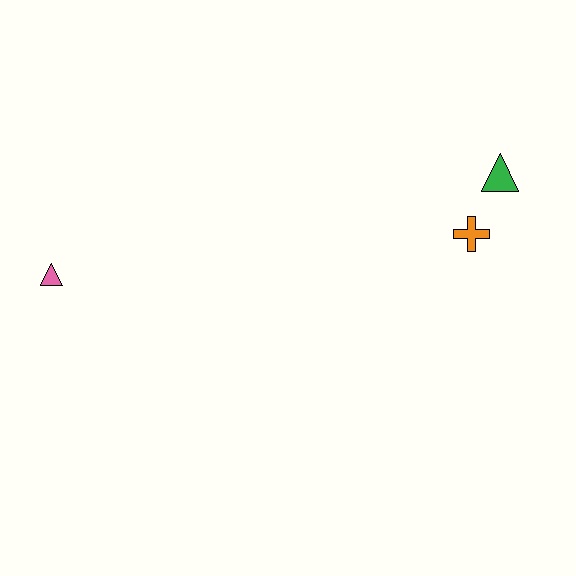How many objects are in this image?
There are 3 objects.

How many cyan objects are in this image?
There are no cyan objects.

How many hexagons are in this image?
There are no hexagons.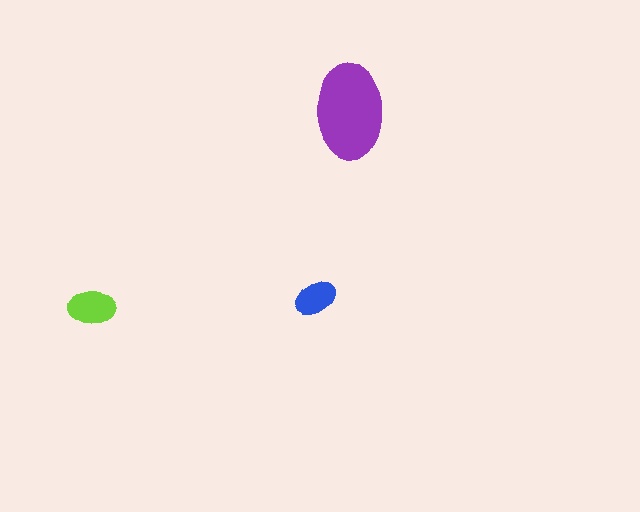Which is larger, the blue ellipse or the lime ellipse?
The lime one.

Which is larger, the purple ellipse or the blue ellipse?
The purple one.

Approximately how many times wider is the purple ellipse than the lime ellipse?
About 2 times wider.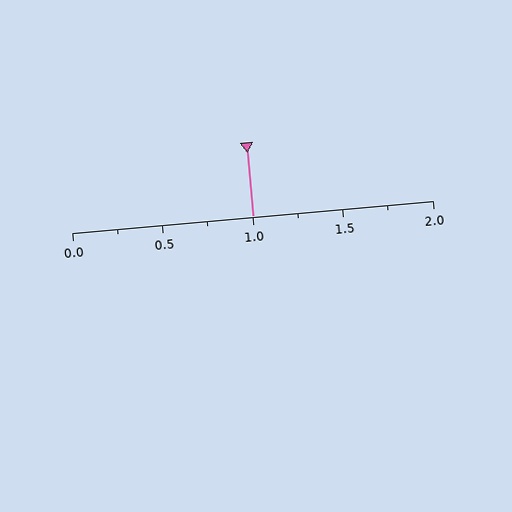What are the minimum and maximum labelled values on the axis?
The axis runs from 0.0 to 2.0.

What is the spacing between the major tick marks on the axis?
The major ticks are spaced 0.5 apart.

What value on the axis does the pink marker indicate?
The marker indicates approximately 1.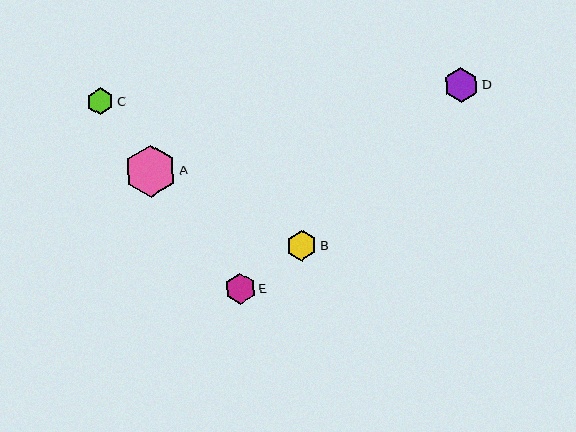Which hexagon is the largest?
Hexagon A is the largest with a size of approximately 52 pixels.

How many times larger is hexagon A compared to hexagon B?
Hexagon A is approximately 1.7 times the size of hexagon B.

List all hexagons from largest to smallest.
From largest to smallest: A, D, E, B, C.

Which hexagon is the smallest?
Hexagon C is the smallest with a size of approximately 27 pixels.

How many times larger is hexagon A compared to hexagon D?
Hexagon A is approximately 1.5 times the size of hexagon D.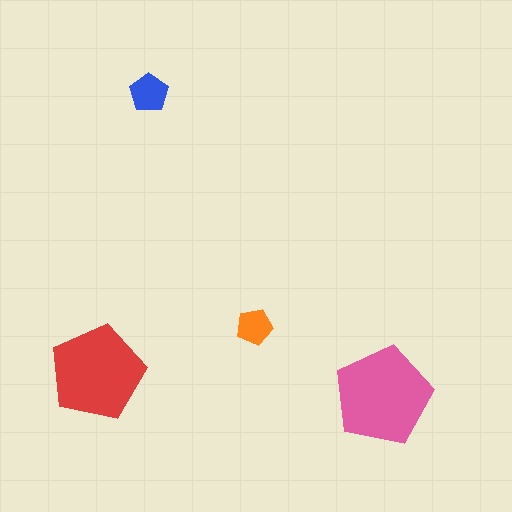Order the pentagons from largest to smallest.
the pink one, the red one, the blue one, the orange one.